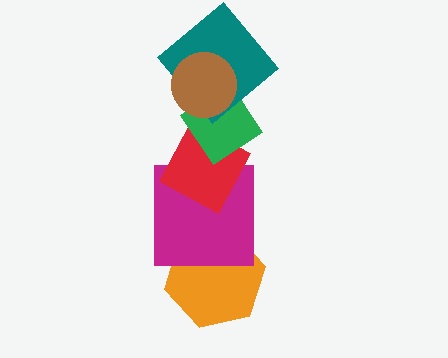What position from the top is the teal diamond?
The teal diamond is 2nd from the top.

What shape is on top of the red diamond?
The green diamond is on top of the red diamond.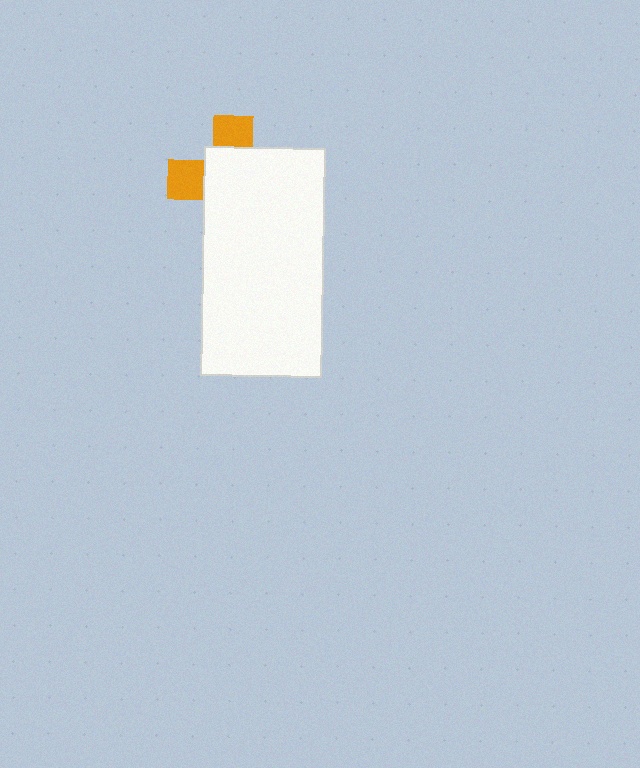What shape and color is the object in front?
The object in front is a white rectangle.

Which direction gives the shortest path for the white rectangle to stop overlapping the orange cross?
Moving toward the lower-right gives the shortest separation.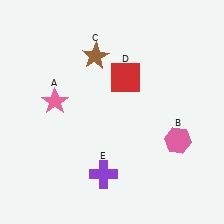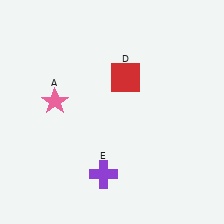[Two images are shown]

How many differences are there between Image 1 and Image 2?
There are 2 differences between the two images.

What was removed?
The pink hexagon (B), the brown star (C) were removed in Image 2.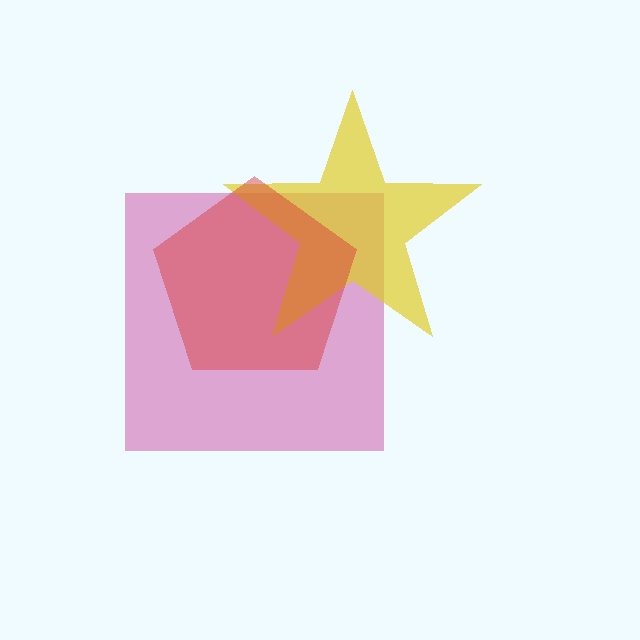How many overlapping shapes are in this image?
There are 3 overlapping shapes in the image.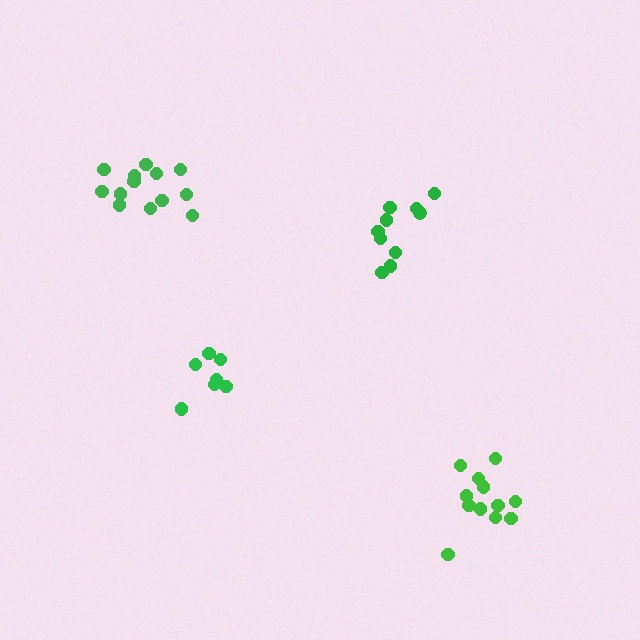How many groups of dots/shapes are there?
There are 4 groups.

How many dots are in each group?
Group 1: 10 dots, Group 2: 12 dots, Group 3: 7 dots, Group 4: 13 dots (42 total).